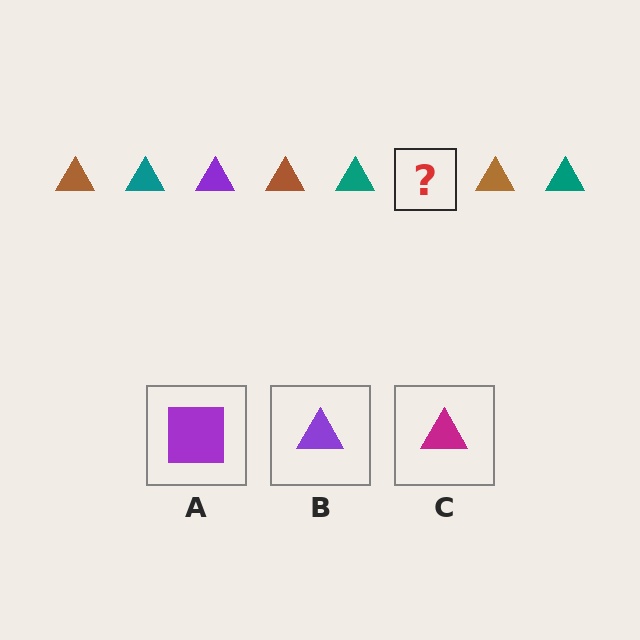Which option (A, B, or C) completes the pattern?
B.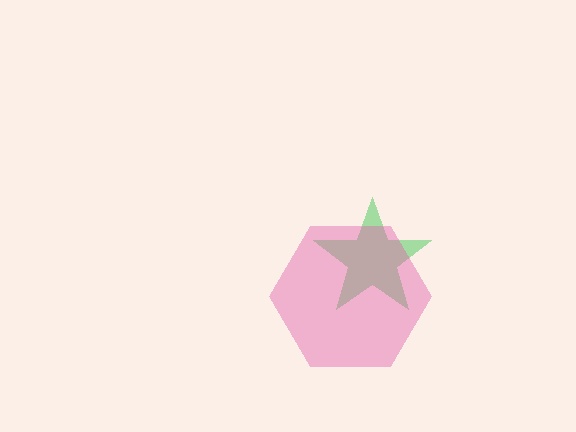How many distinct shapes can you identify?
There are 2 distinct shapes: a green star, a pink hexagon.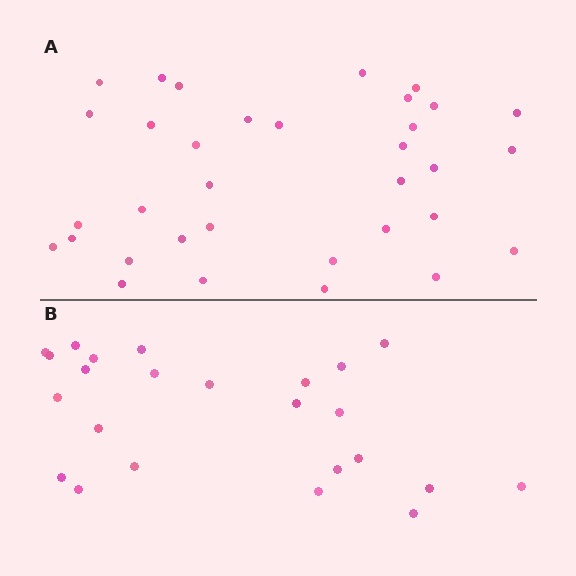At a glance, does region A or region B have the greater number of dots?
Region A (the top region) has more dots.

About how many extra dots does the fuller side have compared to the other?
Region A has roughly 10 or so more dots than region B.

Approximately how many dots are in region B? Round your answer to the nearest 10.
About 20 dots. (The exact count is 24, which rounds to 20.)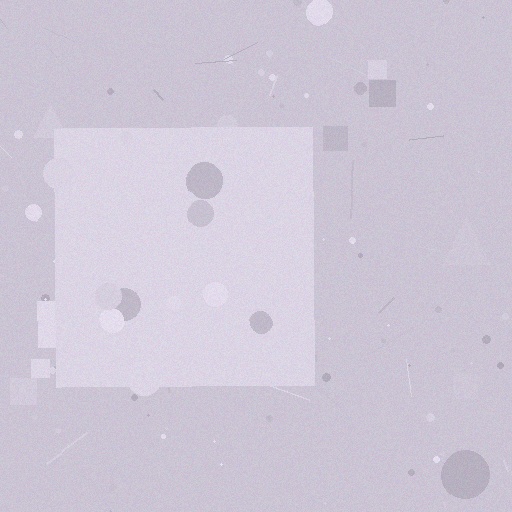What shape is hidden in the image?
A square is hidden in the image.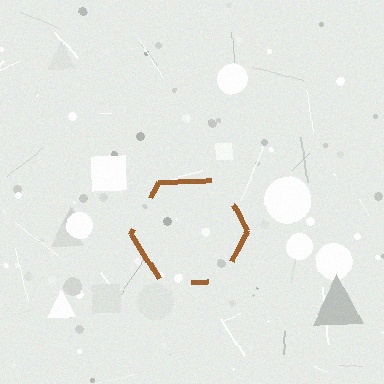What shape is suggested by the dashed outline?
The dashed outline suggests a hexagon.